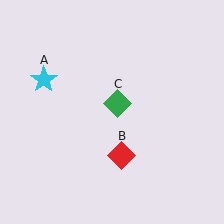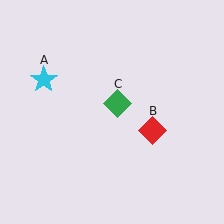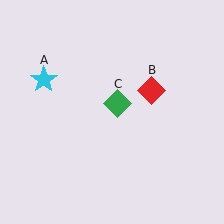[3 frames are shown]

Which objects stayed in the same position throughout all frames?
Cyan star (object A) and green diamond (object C) remained stationary.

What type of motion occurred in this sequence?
The red diamond (object B) rotated counterclockwise around the center of the scene.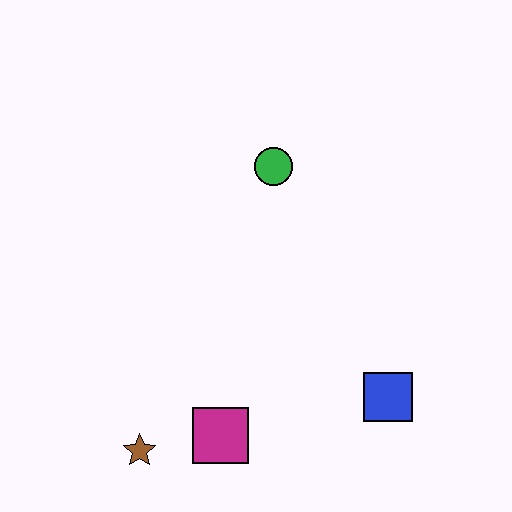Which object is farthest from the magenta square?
The green circle is farthest from the magenta square.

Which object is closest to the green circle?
The blue square is closest to the green circle.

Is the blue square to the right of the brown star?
Yes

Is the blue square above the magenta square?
Yes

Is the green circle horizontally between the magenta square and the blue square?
Yes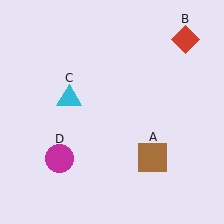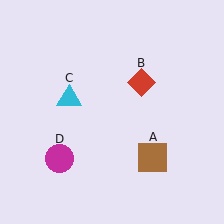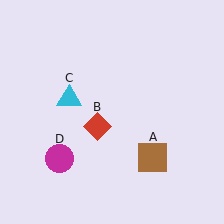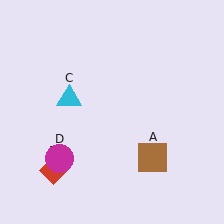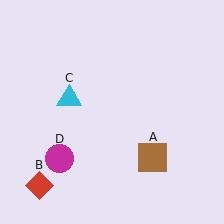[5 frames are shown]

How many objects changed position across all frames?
1 object changed position: red diamond (object B).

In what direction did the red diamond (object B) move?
The red diamond (object B) moved down and to the left.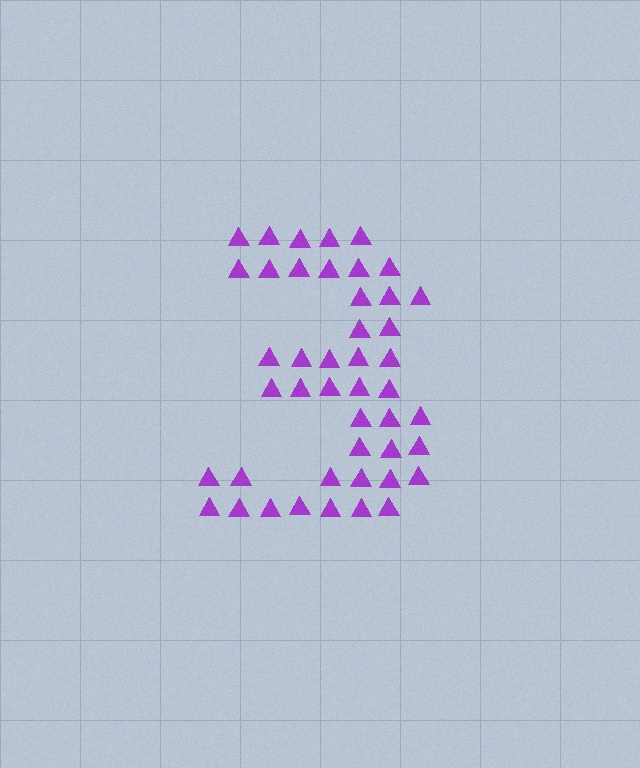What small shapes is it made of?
It is made of small triangles.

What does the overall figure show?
The overall figure shows the digit 3.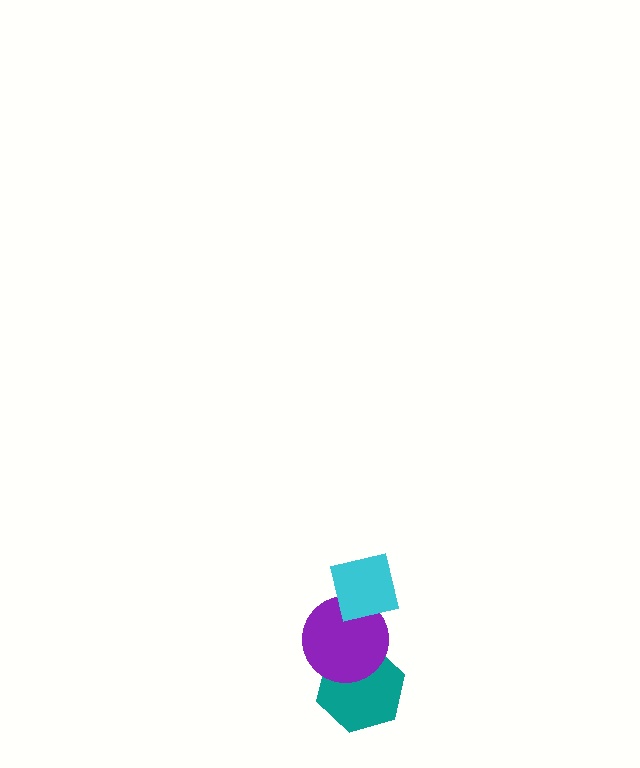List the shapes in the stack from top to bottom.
From top to bottom: the cyan square, the purple circle, the teal hexagon.